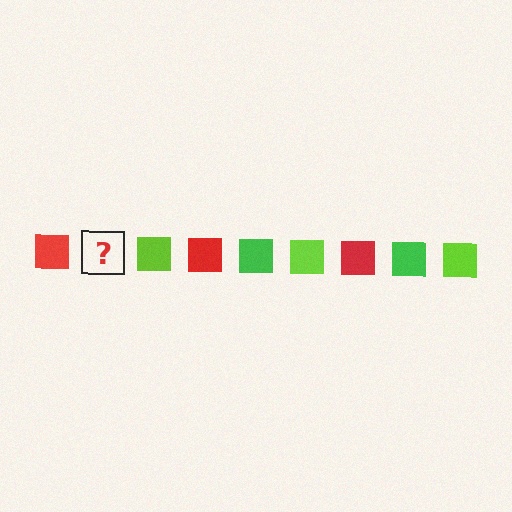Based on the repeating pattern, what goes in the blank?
The blank should be a green square.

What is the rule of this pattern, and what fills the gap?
The rule is that the pattern cycles through red, green, lime squares. The gap should be filled with a green square.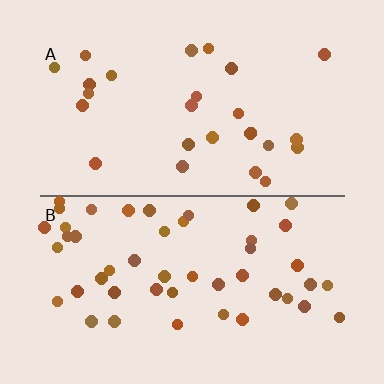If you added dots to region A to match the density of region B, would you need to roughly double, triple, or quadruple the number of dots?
Approximately double.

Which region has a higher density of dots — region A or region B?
B (the bottom).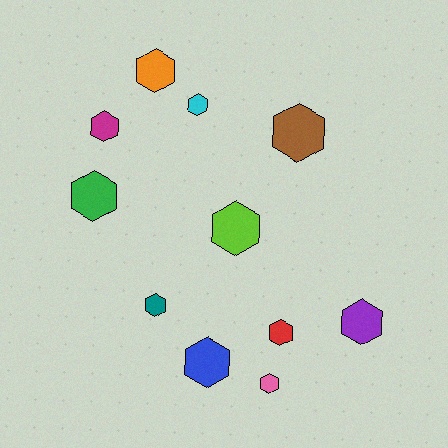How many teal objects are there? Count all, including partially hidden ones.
There is 1 teal object.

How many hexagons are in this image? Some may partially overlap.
There are 11 hexagons.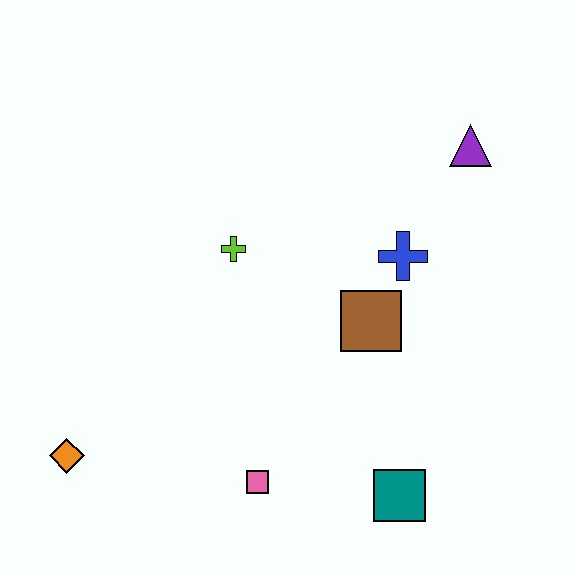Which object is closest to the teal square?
The pink square is closest to the teal square.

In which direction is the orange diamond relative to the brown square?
The orange diamond is to the left of the brown square.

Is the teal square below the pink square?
Yes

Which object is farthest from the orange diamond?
The purple triangle is farthest from the orange diamond.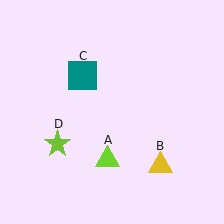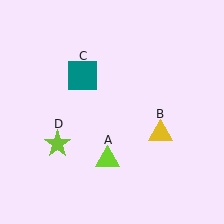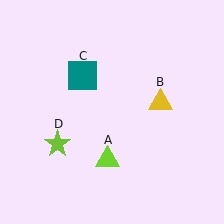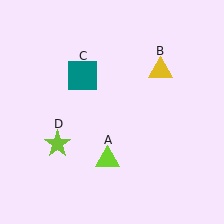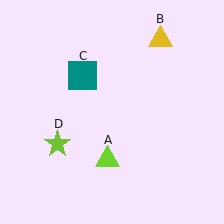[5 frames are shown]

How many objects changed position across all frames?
1 object changed position: yellow triangle (object B).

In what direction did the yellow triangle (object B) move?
The yellow triangle (object B) moved up.